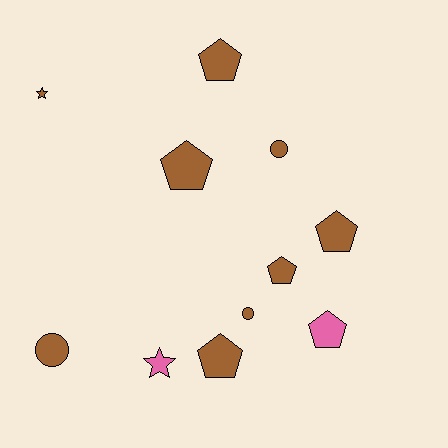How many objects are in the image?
There are 11 objects.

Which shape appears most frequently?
Pentagon, with 6 objects.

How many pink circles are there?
There are no pink circles.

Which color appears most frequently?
Brown, with 9 objects.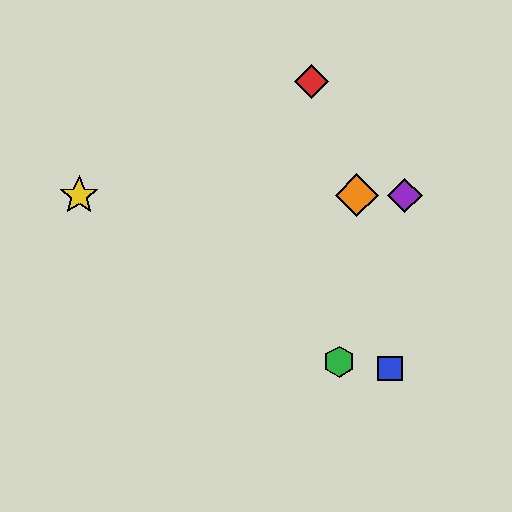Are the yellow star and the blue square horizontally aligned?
No, the yellow star is at y≈195 and the blue square is at y≈368.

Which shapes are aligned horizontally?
The yellow star, the purple diamond, the orange diamond are aligned horizontally.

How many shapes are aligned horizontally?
3 shapes (the yellow star, the purple diamond, the orange diamond) are aligned horizontally.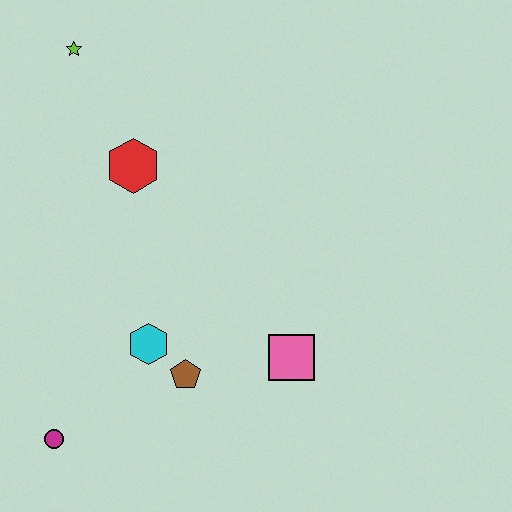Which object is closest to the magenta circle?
The cyan hexagon is closest to the magenta circle.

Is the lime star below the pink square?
No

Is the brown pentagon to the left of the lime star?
No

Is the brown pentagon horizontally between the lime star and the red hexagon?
No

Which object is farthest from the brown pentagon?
The lime star is farthest from the brown pentagon.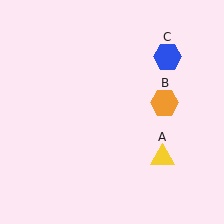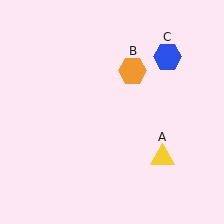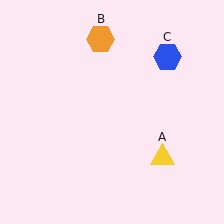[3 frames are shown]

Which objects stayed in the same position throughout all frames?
Yellow triangle (object A) and blue hexagon (object C) remained stationary.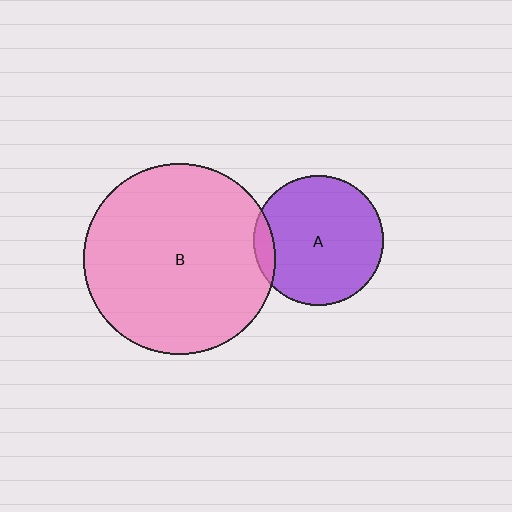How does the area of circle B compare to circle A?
Approximately 2.2 times.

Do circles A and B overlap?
Yes.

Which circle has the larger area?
Circle B (pink).